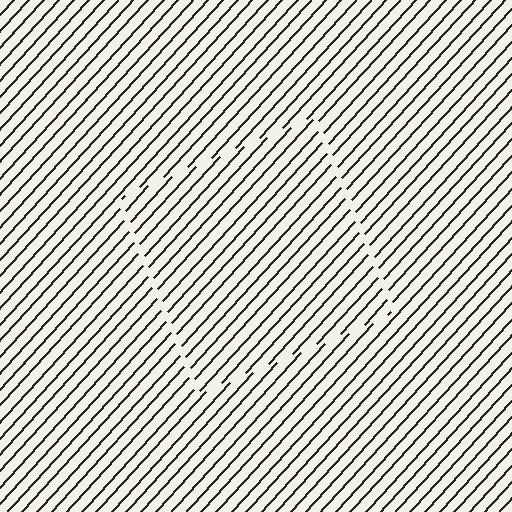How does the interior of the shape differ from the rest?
The interior of the shape contains the same grating, shifted by half a period — the contour is defined by the phase discontinuity where line-ends from the inner and outer gratings abut.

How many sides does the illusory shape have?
4 sides — the line-ends trace a square.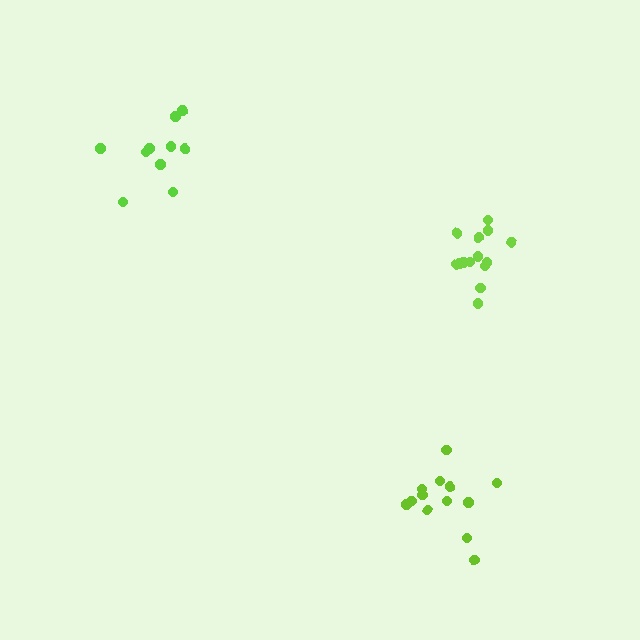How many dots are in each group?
Group 1: 14 dots, Group 2: 10 dots, Group 3: 13 dots (37 total).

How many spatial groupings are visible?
There are 3 spatial groupings.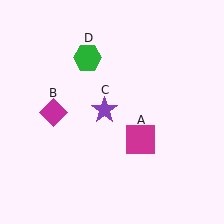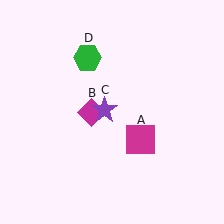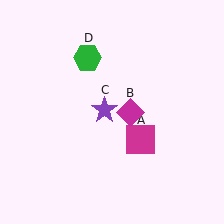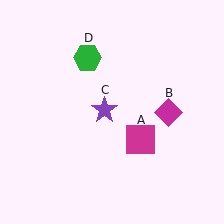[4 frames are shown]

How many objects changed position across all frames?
1 object changed position: magenta diamond (object B).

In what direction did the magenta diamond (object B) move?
The magenta diamond (object B) moved right.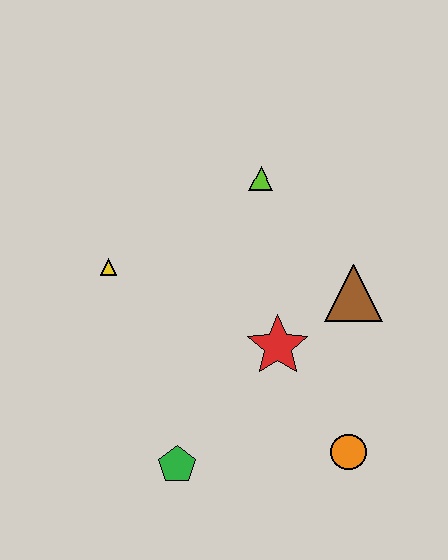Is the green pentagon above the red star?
No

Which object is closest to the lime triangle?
The brown triangle is closest to the lime triangle.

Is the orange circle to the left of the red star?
No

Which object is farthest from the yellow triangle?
The orange circle is farthest from the yellow triangle.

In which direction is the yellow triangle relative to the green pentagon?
The yellow triangle is above the green pentagon.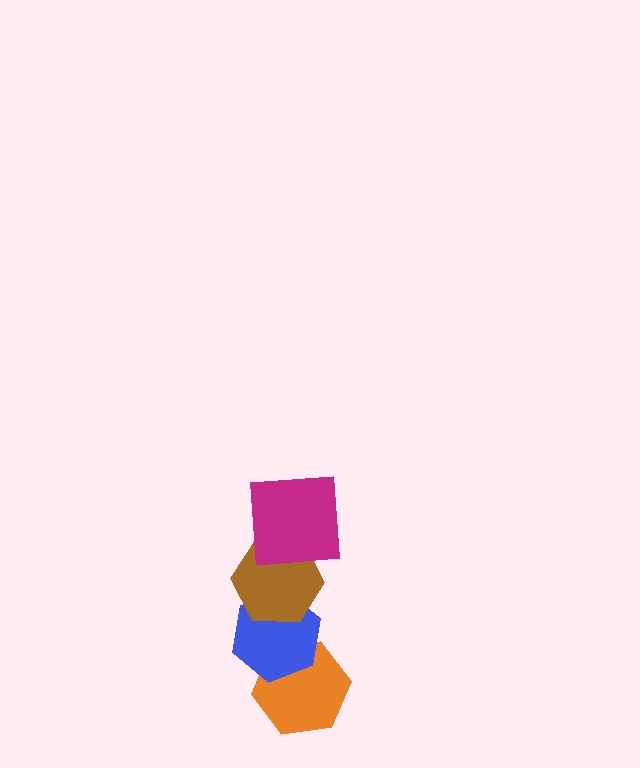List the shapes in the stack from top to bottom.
From top to bottom: the magenta square, the brown hexagon, the blue hexagon, the orange hexagon.